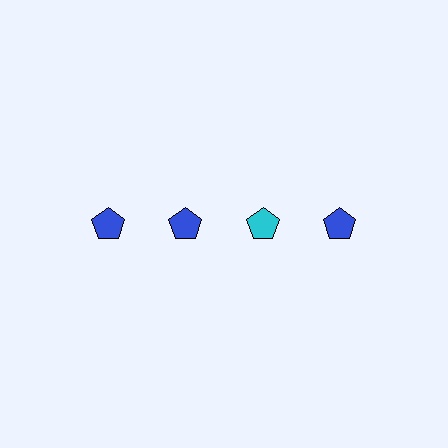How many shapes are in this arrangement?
There are 4 shapes arranged in a grid pattern.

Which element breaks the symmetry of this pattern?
The cyan pentagon in the top row, center column breaks the symmetry. All other shapes are blue pentagons.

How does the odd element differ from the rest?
It has a different color: cyan instead of blue.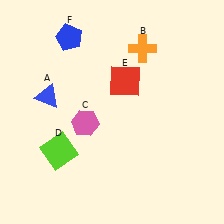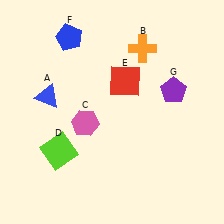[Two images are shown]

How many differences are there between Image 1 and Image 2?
There is 1 difference between the two images.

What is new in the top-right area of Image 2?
A purple pentagon (G) was added in the top-right area of Image 2.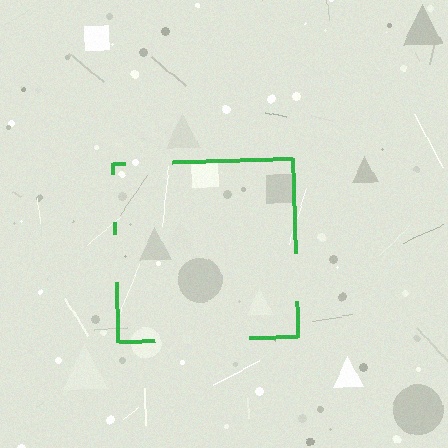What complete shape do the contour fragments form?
The contour fragments form a square.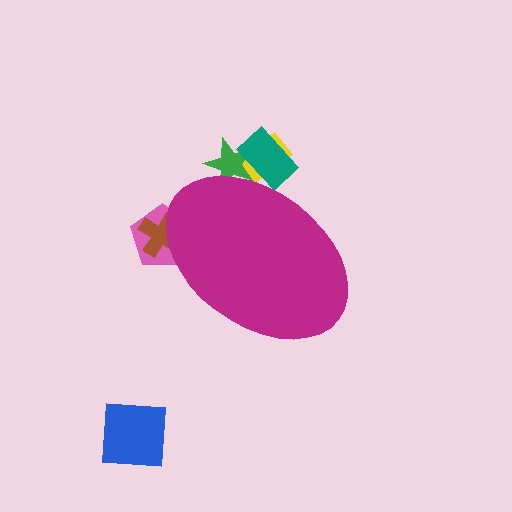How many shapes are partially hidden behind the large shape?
5 shapes are partially hidden.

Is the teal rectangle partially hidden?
Yes, the teal rectangle is partially hidden behind the magenta ellipse.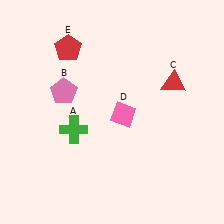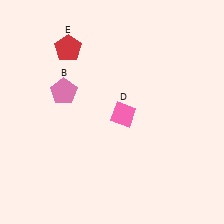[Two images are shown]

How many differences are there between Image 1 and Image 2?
There are 2 differences between the two images.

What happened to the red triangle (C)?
The red triangle (C) was removed in Image 2. It was in the top-right area of Image 1.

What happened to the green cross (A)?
The green cross (A) was removed in Image 2. It was in the bottom-left area of Image 1.